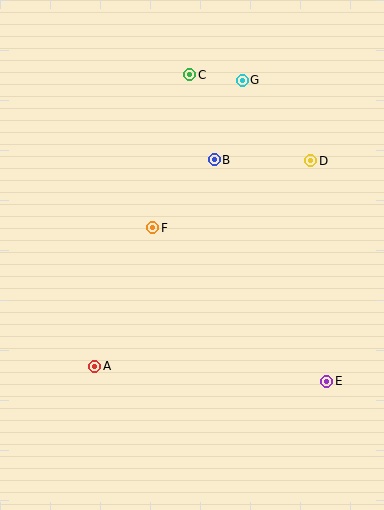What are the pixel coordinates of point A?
Point A is at (95, 366).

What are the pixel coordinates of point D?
Point D is at (311, 161).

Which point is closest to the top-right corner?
Point G is closest to the top-right corner.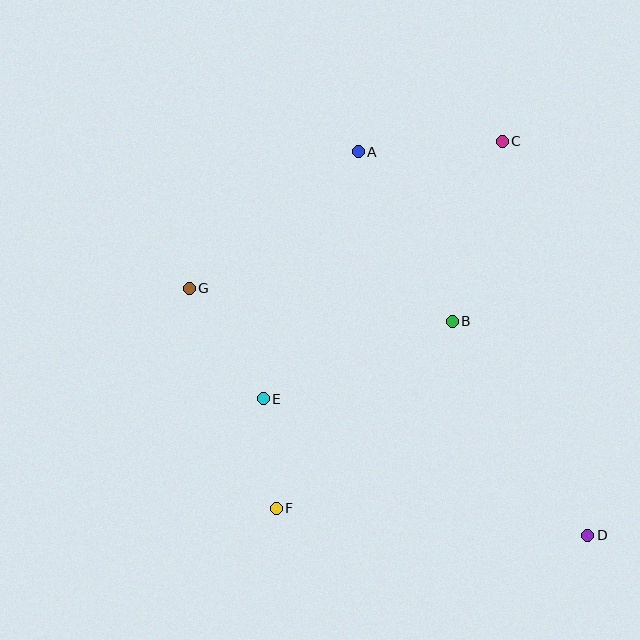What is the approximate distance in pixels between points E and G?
The distance between E and G is approximately 133 pixels.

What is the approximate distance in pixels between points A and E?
The distance between A and E is approximately 265 pixels.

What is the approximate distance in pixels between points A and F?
The distance between A and F is approximately 365 pixels.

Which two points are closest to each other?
Points E and F are closest to each other.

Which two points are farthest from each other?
Points D and G are farthest from each other.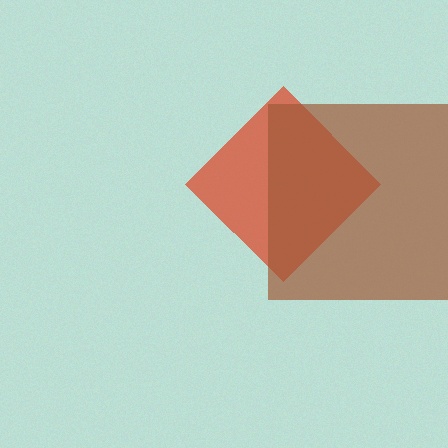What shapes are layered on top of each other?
The layered shapes are: a red diamond, a brown square.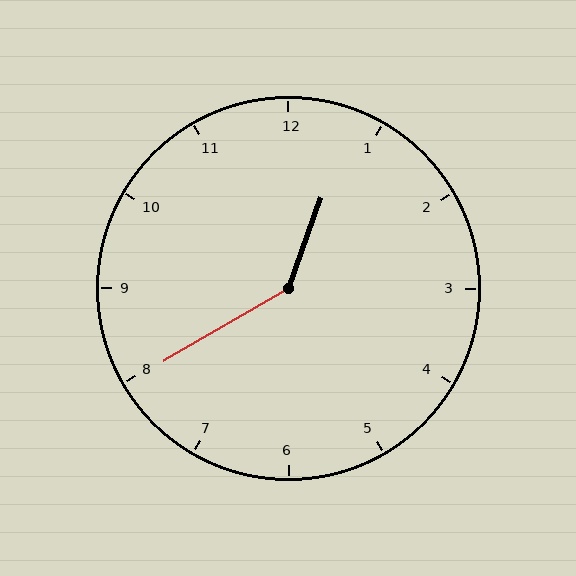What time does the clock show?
12:40.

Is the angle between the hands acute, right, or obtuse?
It is obtuse.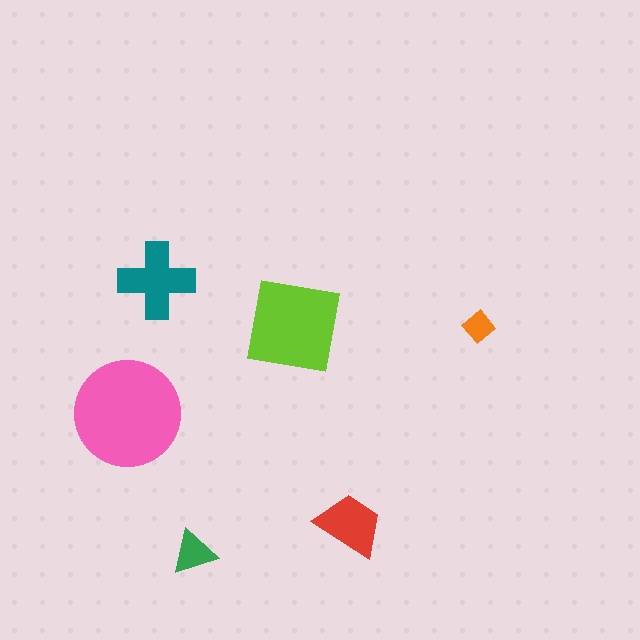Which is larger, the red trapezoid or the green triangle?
The red trapezoid.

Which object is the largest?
The pink circle.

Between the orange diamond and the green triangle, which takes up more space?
The green triangle.